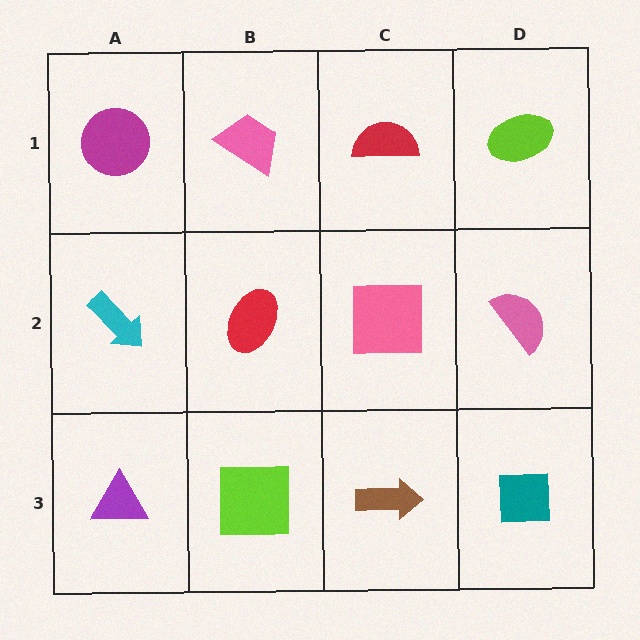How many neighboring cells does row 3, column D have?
2.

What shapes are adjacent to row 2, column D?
A lime ellipse (row 1, column D), a teal square (row 3, column D), a pink square (row 2, column C).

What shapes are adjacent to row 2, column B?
A pink trapezoid (row 1, column B), a lime square (row 3, column B), a cyan arrow (row 2, column A), a pink square (row 2, column C).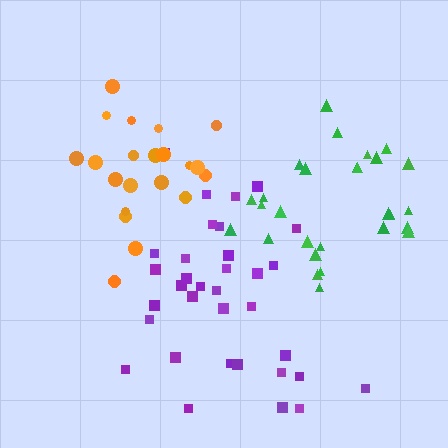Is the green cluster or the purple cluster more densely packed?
Purple.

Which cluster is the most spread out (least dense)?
Green.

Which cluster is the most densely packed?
Purple.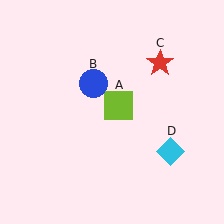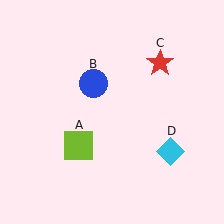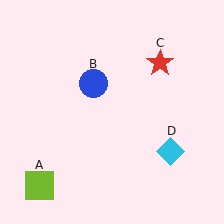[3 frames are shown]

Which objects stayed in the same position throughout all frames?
Blue circle (object B) and red star (object C) and cyan diamond (object D) remained stationary.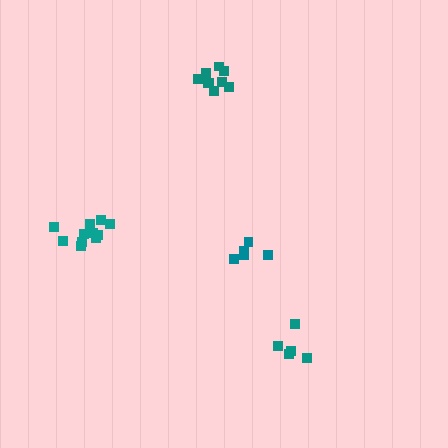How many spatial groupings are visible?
There are 4 spatial groupings.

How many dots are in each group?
Group 1: 5 dots, Group 2: 11 dots, Group 3: 9 dots, Group 4: 5 dots (30 total).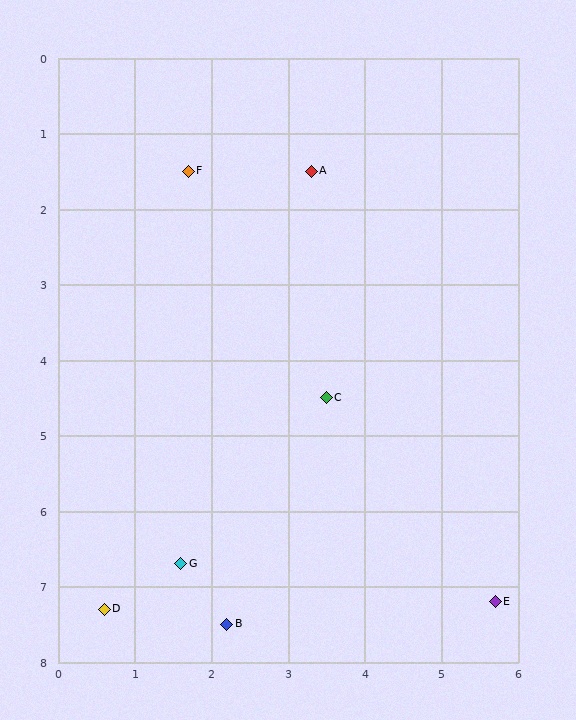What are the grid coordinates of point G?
Point G is at approximately (1.6, 6.7).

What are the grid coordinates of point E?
Point E is at approximately (5.7, 7.2).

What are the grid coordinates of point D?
Point D is at approximately (0.6, 7.3).